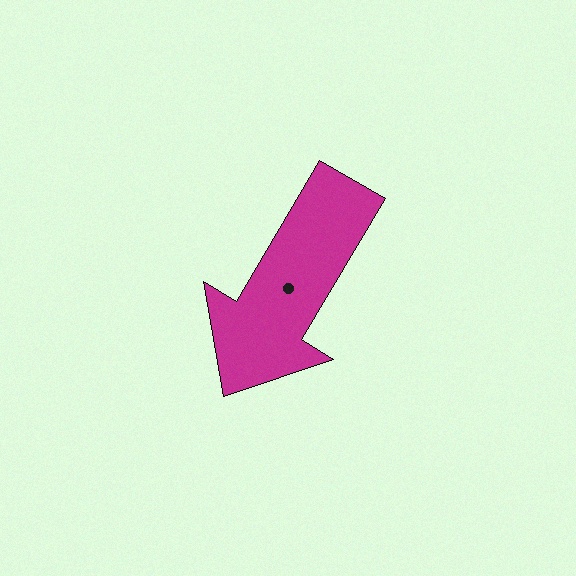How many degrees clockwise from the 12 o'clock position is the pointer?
Approximately 211 degrees.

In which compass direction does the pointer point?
Southwest.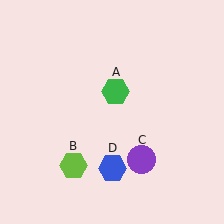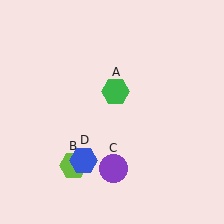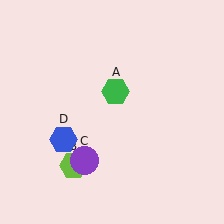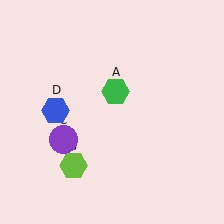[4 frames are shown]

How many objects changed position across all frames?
2 objects changed position: purple circle (object C), blue hexagon (object D).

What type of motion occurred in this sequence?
The purple circle (object C), blue hexagon (object D) rotated clockwise around the center of the scene.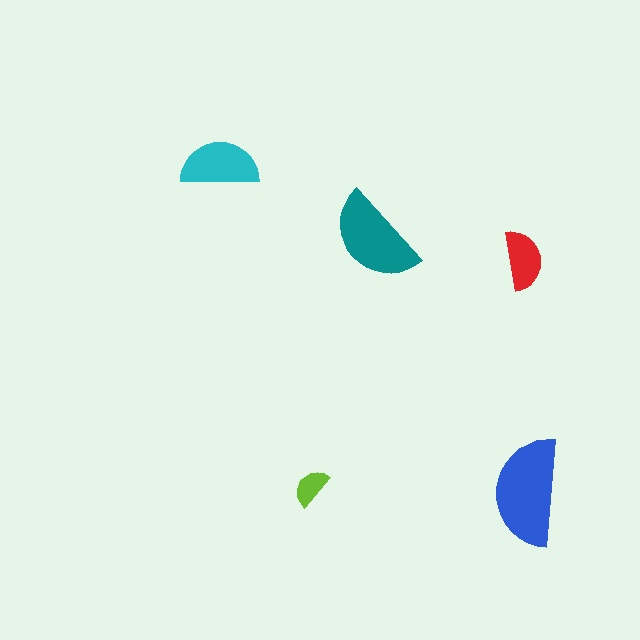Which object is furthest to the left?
The cyan semicircle is leftmost.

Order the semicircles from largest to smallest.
the blue one, the teal one, the cyan one, the red one, the lime one.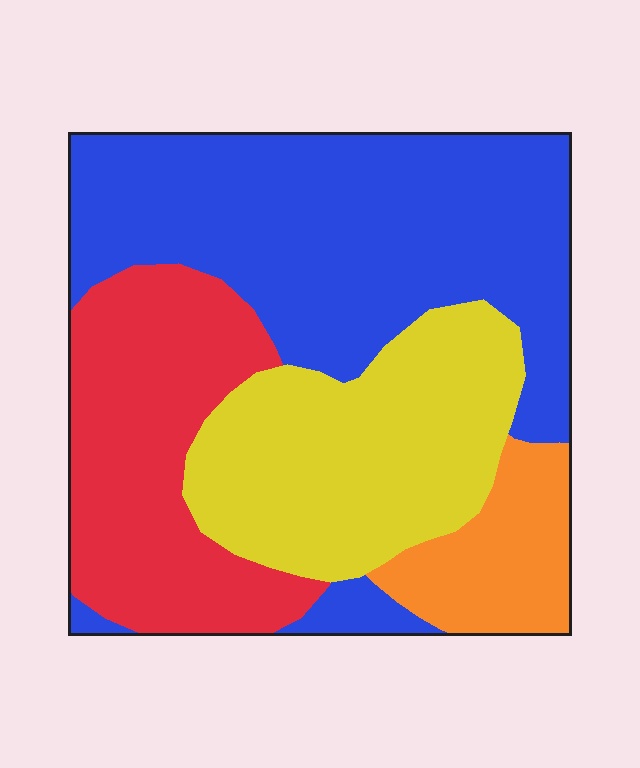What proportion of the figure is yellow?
Yellow covers about 25% of the figure.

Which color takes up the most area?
Blue, at roughly 40%.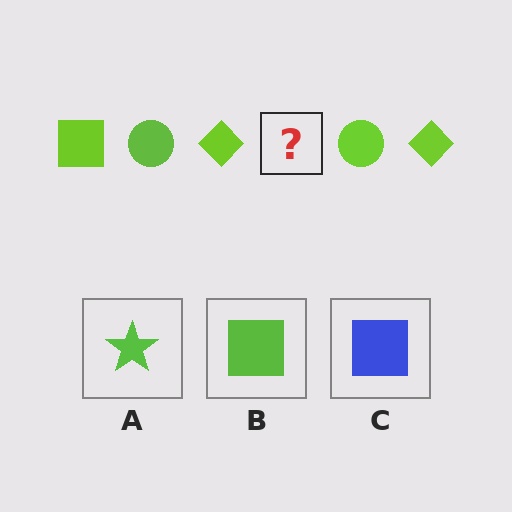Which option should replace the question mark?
Option B.